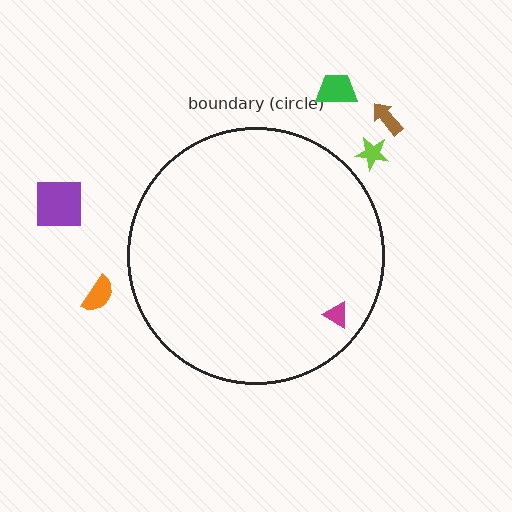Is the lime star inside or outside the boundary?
Outside.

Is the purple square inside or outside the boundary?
Outside.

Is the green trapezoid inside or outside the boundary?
Outside.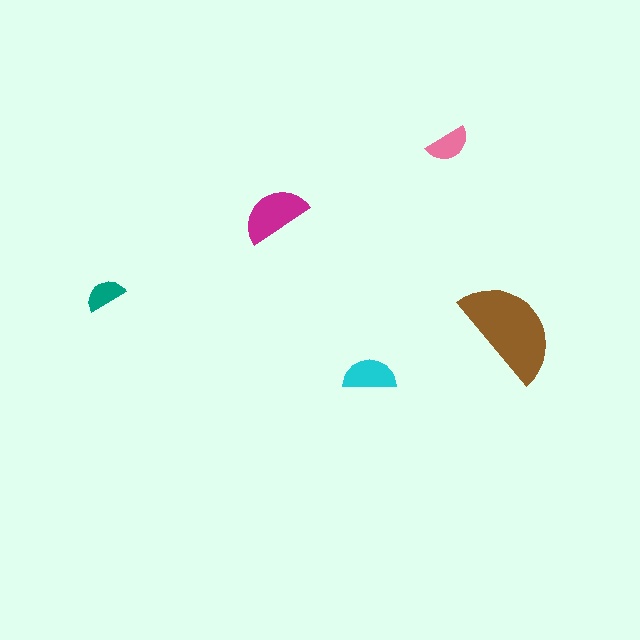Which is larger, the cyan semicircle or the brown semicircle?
The brown one.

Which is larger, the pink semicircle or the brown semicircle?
The brown one.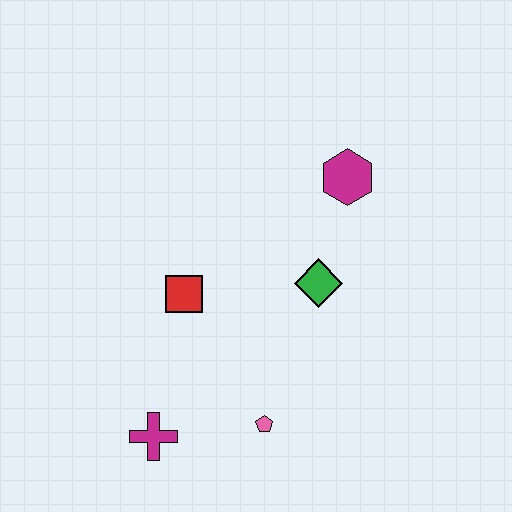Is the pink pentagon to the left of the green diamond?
Yes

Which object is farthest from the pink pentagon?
The magenta hexagon is farthest from the pink pentagon.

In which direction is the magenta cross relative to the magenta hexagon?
The magenta cross is below the magenta hexagon.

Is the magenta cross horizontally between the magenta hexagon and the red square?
No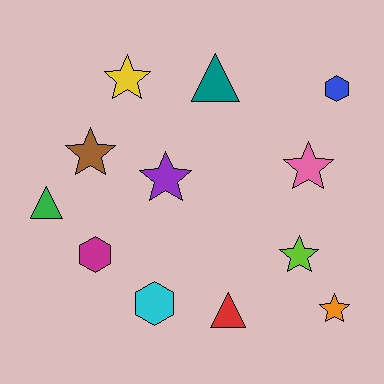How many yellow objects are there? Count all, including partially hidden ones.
There is 1 yellow object.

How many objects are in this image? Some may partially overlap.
There are 12 objects.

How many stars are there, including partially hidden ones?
There are 6 stars.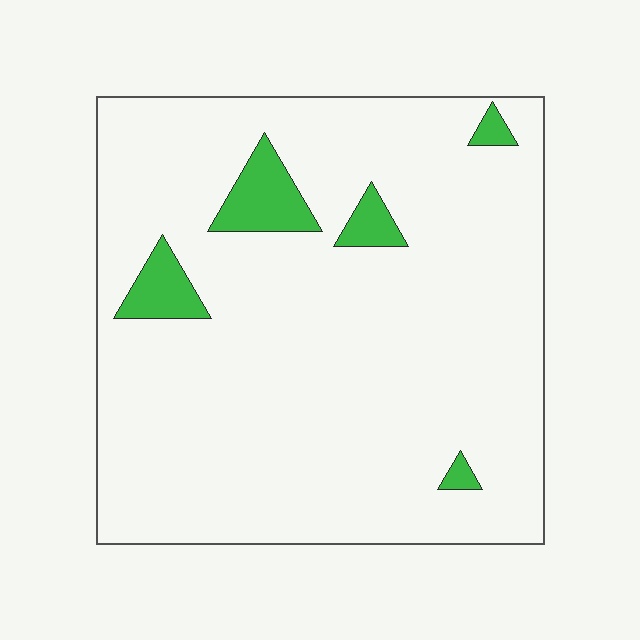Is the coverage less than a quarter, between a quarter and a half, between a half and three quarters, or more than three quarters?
Less than a quarter.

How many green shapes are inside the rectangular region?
5.